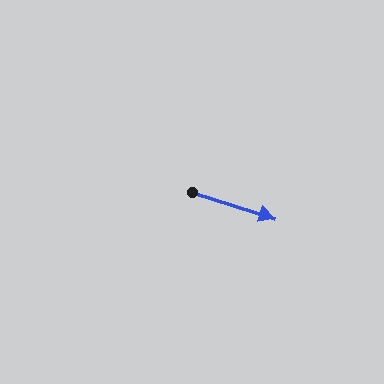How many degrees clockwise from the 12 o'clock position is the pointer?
Approximately 108 degrees.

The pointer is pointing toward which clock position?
Roughly 4 o'clock.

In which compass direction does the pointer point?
East.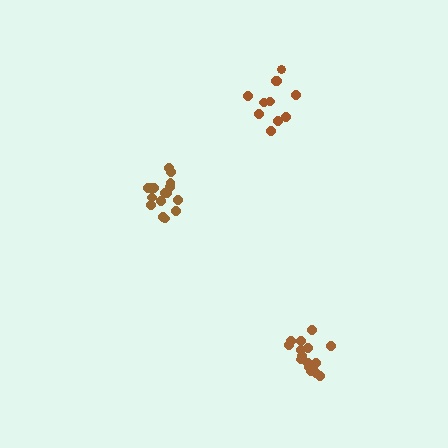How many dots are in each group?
Group 1: 11 dots, Group 2: 16 dots, Group 3: 15 dots (42 total).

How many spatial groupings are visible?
There are 3 spatial groupings.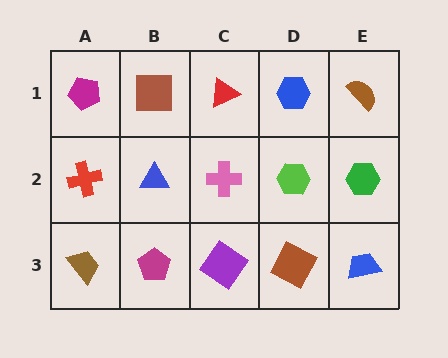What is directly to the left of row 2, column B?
A red cross.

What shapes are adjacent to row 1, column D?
A lime hexagon (row 2, column D), a red triangle (row 1, column C), a brown semicircle (row 1, column E).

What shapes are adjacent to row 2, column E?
A brown semicircle (row 1, column E), a blue trapezoid (row 3, column E), a lime hexagon (row 2, column D).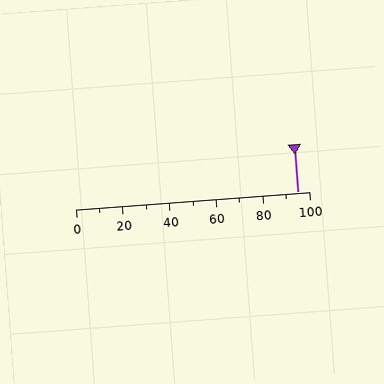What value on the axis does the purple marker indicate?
The marker indicates approximately 95.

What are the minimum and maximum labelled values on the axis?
The axis runs from 0 to 100.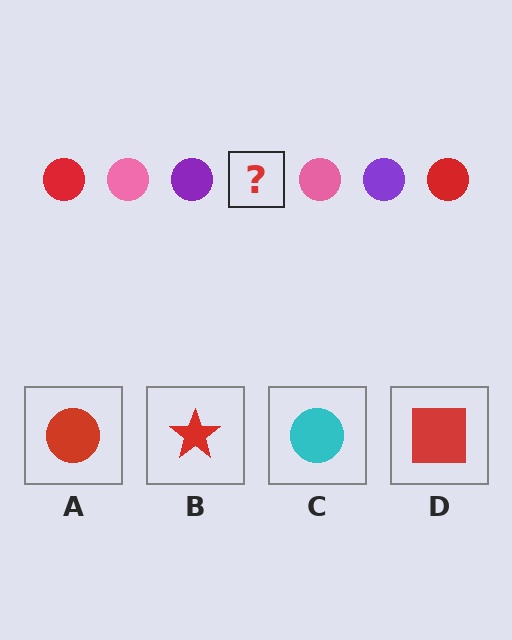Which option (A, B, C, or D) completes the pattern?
A.